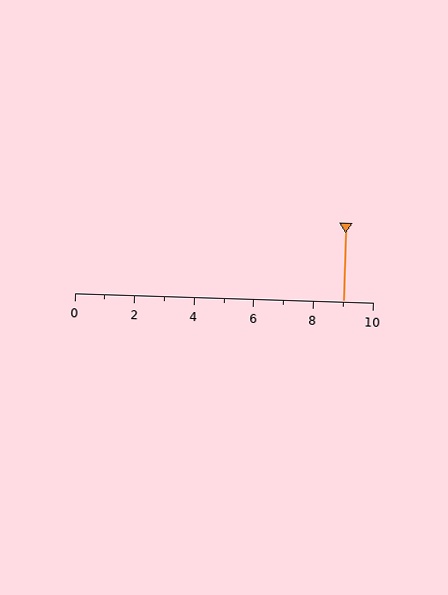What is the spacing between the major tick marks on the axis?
The major ticks are spaced 2 apart.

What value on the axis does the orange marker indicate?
The marker indicates approximately 9.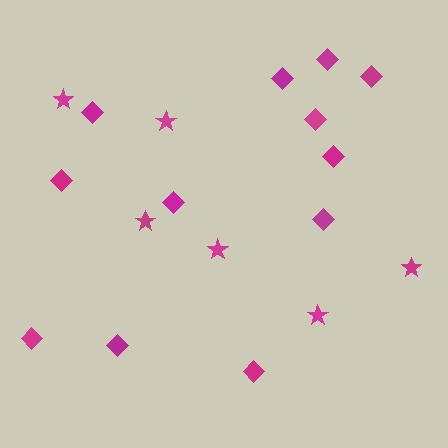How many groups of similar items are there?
There are 2 groups: one group of diamonds (12) and one group of stars (6).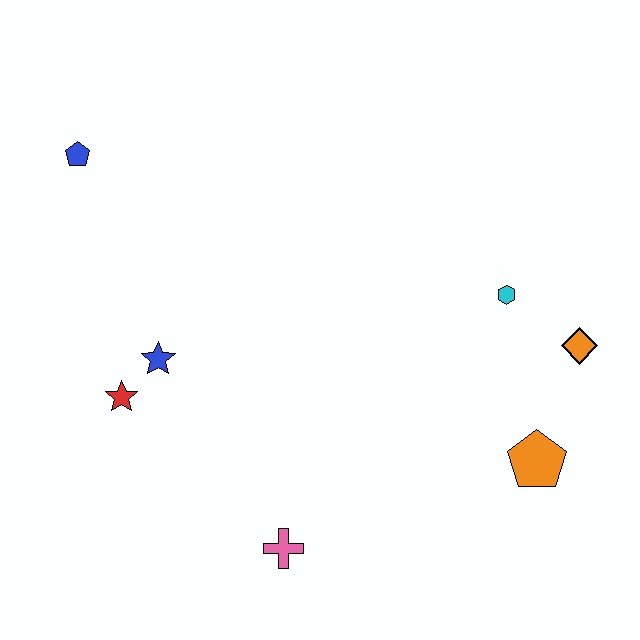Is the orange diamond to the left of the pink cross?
No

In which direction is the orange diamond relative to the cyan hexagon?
The orange diamond is to the right of the cyan hexagon.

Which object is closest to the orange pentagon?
The orange diamond is closest to the orange pentagon.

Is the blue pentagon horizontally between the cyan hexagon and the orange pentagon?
No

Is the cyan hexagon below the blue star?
No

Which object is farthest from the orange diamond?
The blue pentagon is farthest from the orange diamond.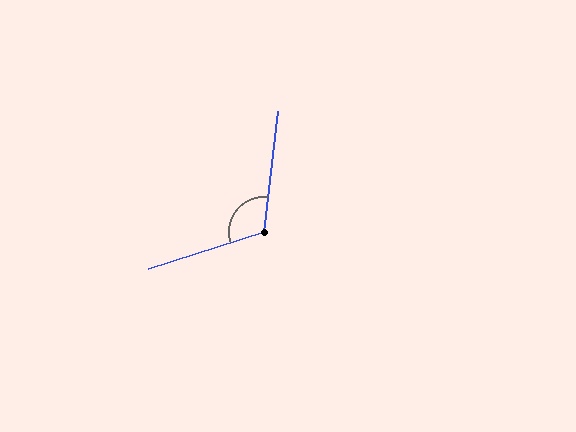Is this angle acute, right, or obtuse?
It is obtuse.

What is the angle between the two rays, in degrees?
Approximately 114 degrees.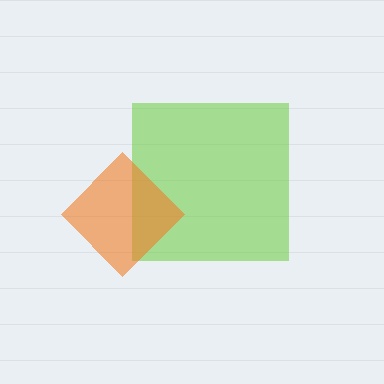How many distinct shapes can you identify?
There are 2 distinct shapes: a lime square, an orange diamond.